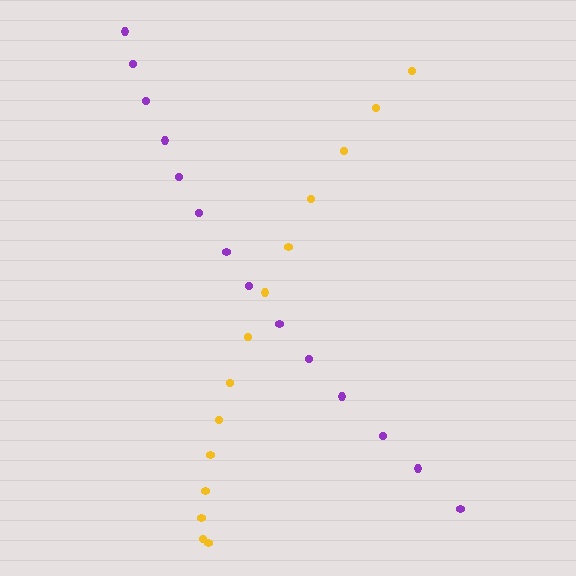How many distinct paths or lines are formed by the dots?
There are 2 distinct paths.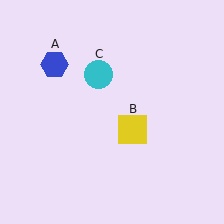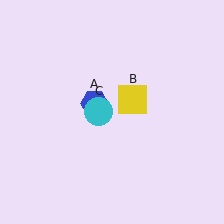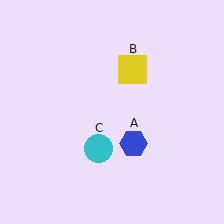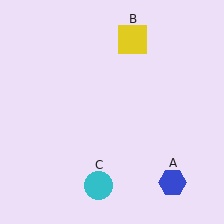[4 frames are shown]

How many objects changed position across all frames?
3 objects changed position: blue hexagon (object A), yellow square (object B), cyan circle (object C).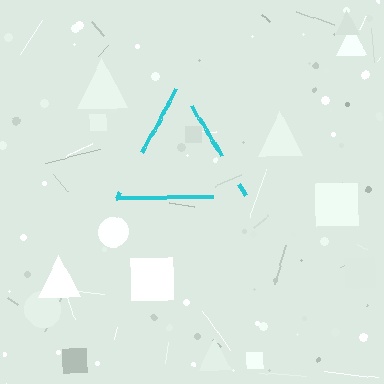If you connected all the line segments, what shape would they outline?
They would outline a triangle.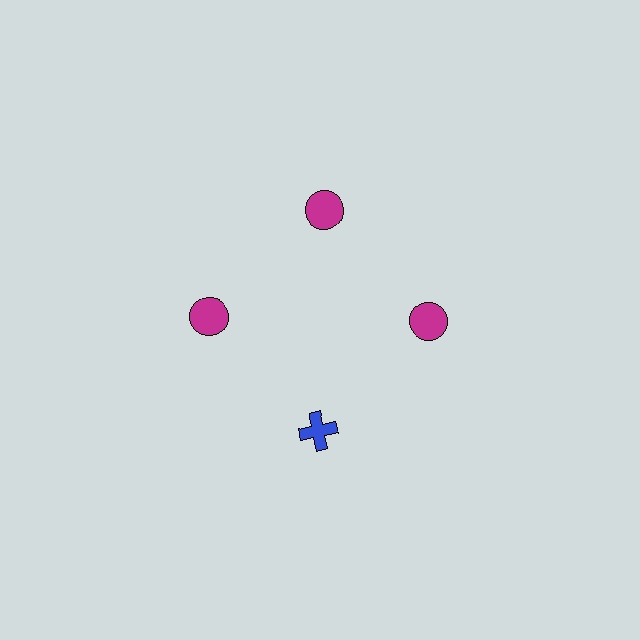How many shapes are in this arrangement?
There are 4 shapes arranged in a ring pattern.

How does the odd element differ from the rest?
It differs in both color (blue instead of magenta) and shape (cross instead of circle).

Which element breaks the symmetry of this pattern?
The blue cross at roughly the 6 o'clock position breaks the symmetry. All other shapes are magenta circles.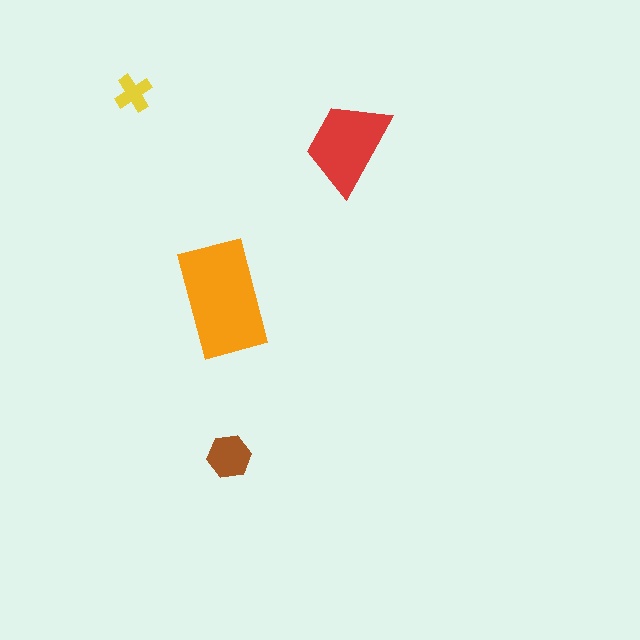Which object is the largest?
The orange rectangle.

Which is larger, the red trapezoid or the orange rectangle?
The orange rectangle.